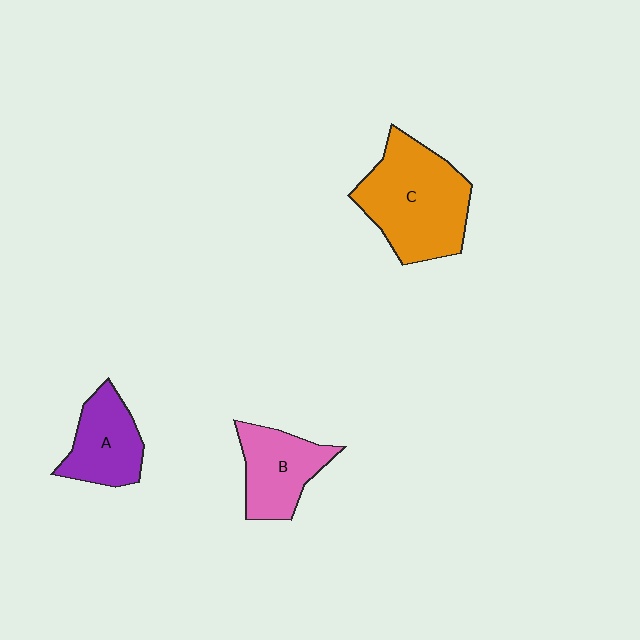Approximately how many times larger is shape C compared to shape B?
Approximately 1.7 times.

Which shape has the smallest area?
Shape A (purple).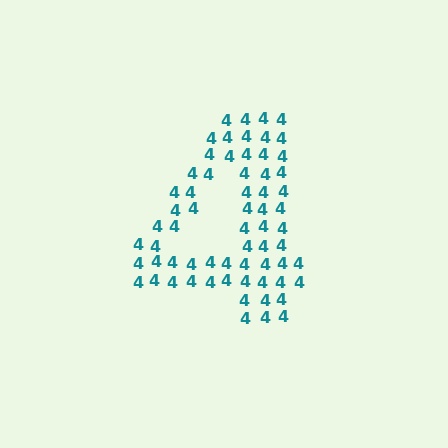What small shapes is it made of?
It is made of small digit 4's.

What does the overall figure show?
The overall figure shows the digit 4.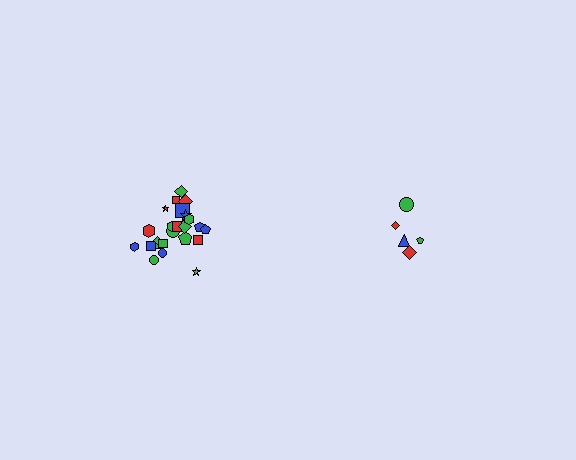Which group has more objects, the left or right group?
The left group.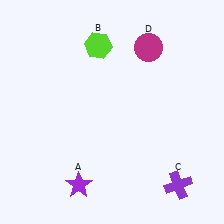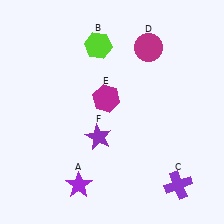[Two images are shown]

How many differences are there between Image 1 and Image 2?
There are 2 differences between the two images.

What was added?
A magenta hexagon (E), a purple star (F) were added in Image 2.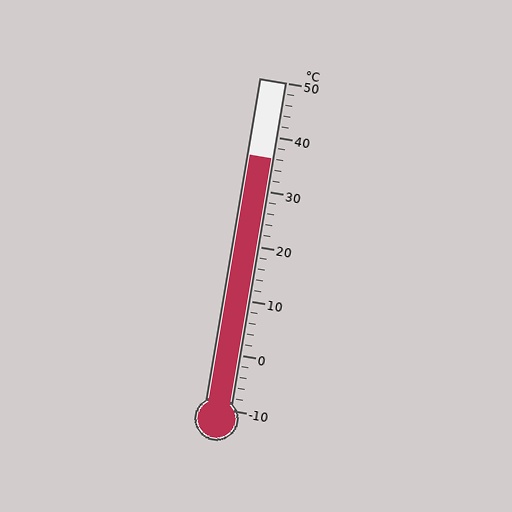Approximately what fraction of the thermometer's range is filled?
The thermometer is filled to approximately 75% of its range.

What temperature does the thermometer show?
The thermometer shows approximately 36°C.